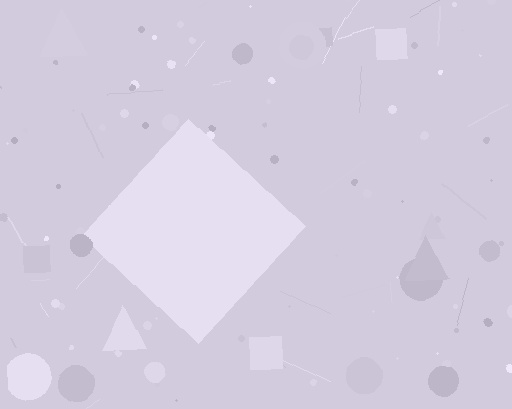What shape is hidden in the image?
A diamond is hidden in the image.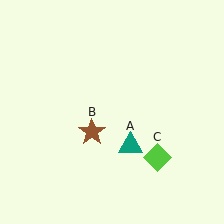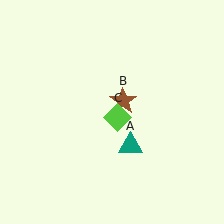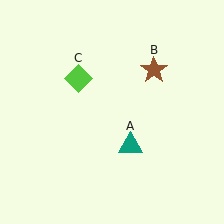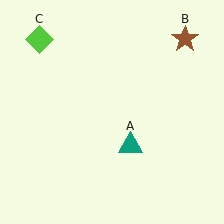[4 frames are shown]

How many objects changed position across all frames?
2 objects changed position: brown star (object B), lime diamond (object C).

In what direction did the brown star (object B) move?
The brown star (object B) moved up and to the right.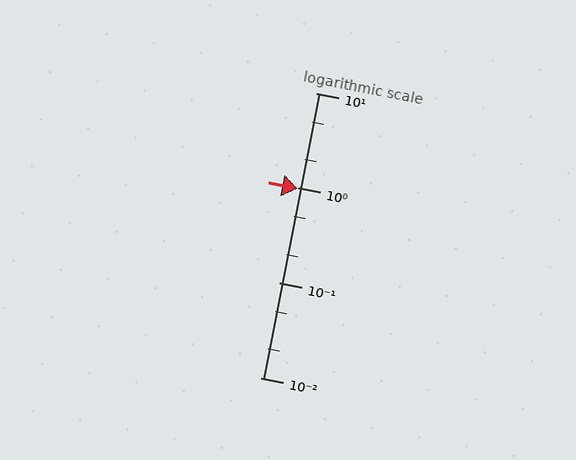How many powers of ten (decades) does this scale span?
The scale spans 3 decades, from 0.01 to 10.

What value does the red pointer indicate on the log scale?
The pointer indicates approximately 0.97.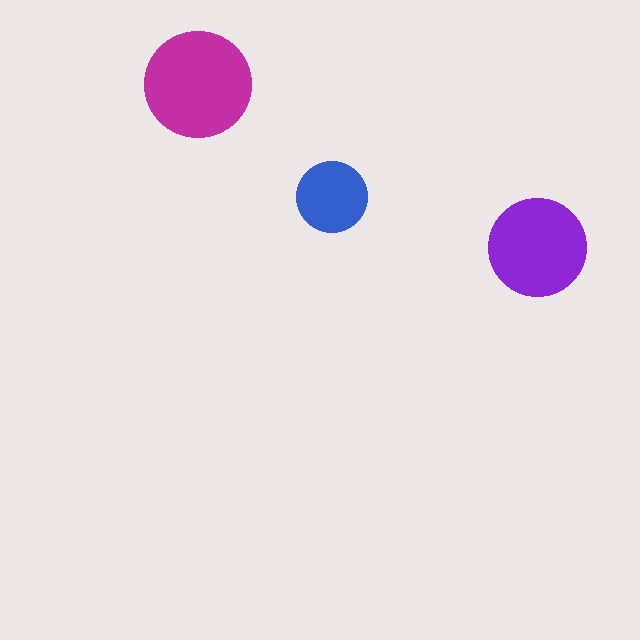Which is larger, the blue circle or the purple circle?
The purple one.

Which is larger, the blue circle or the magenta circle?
The magenta one.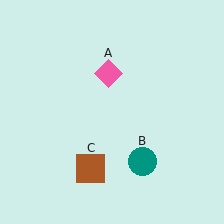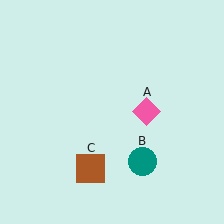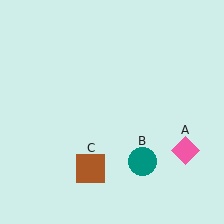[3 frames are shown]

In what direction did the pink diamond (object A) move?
The pink diamond (object A) moved down and to the right.